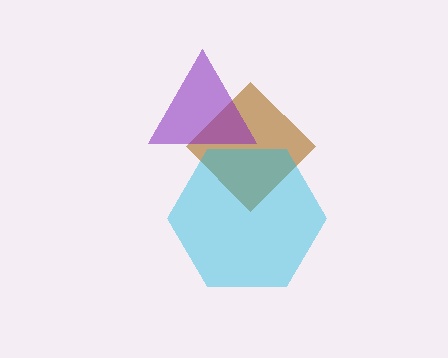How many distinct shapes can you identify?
There are 3 distinct shapes: a brown diamond, a purple triangle, a cyan hexagon.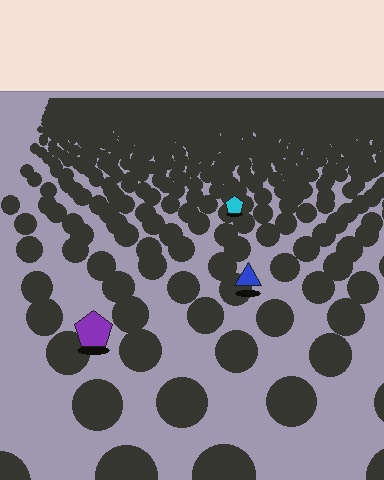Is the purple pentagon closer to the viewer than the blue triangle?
Yes. The purple pentagon is closer — you can tell from the texture gradient: the ground texture is coarser near it.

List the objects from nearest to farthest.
From nearest to farthest: the purple pentagon, the blue triangle, the cyan pentagon.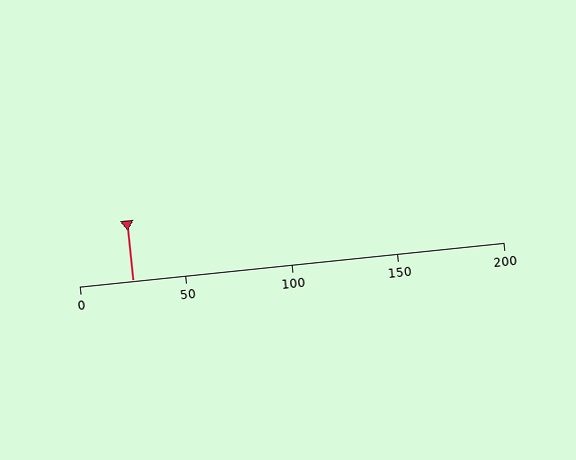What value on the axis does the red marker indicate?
The marker indicates approximately 25.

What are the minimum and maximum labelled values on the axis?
The axis runs from 0 to 200.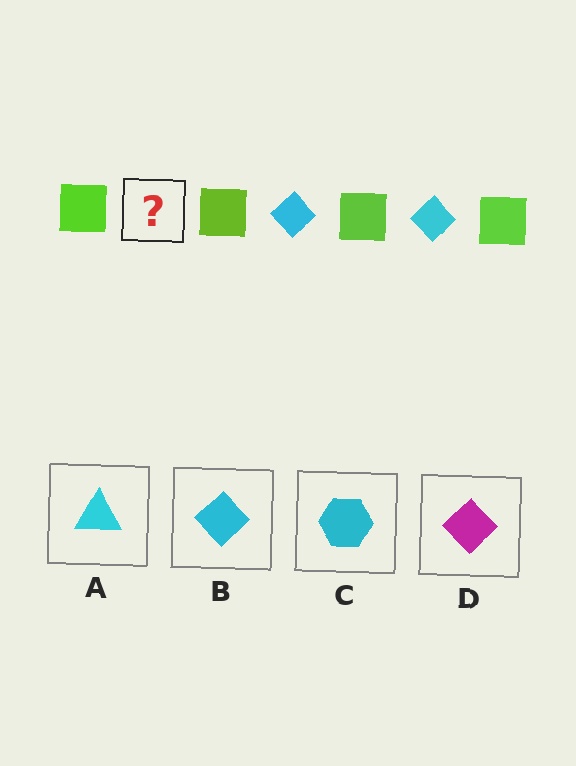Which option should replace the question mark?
Option B.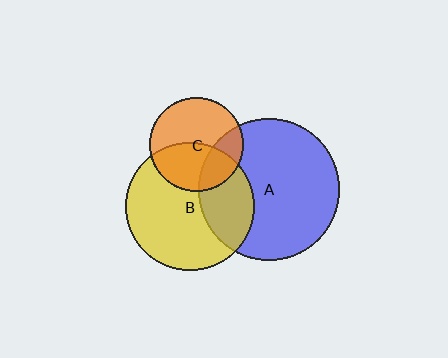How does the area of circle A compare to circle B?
Approximately 1.2 times.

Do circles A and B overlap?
Yes.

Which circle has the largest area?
Circle A (blue).